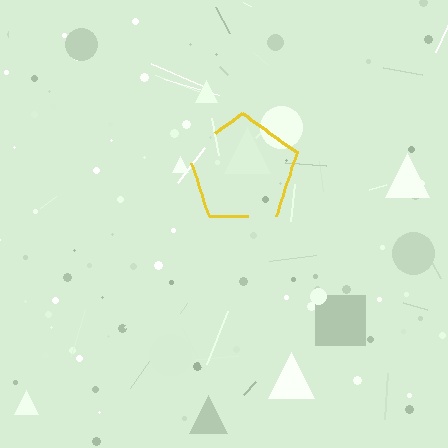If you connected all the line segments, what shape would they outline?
They would outline a pentagon.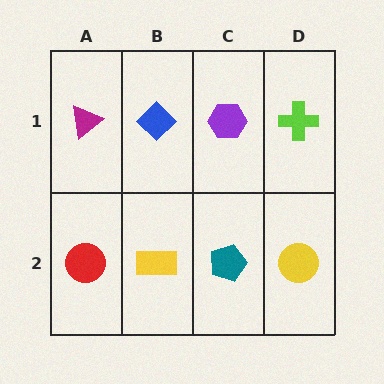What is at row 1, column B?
A blue diamond.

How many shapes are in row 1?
4 shapes.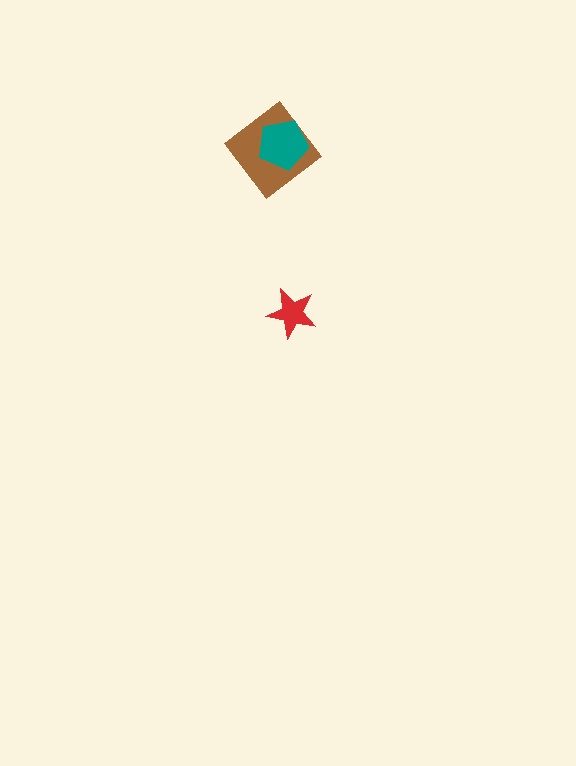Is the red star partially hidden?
No, no other shape covers it.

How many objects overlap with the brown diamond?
1 object overlaps with the brown diamond.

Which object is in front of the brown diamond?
The teal pentagon is in front of the brown diamond.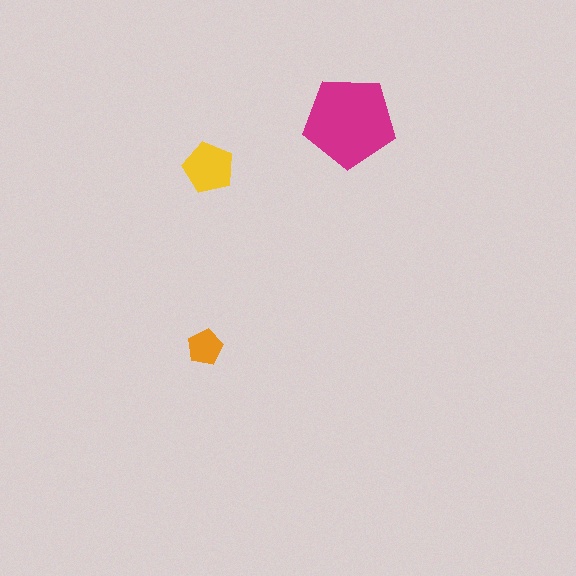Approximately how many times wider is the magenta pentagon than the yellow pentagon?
About 2 times wider.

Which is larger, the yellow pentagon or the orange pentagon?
The yellow one.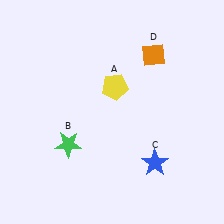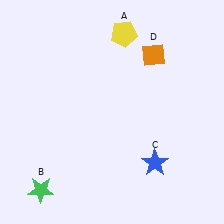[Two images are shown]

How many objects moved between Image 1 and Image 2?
2 objects moved between the two images.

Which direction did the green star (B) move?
The green star (B) moved down.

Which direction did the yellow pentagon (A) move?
The yellow pentagon (A) moved up.